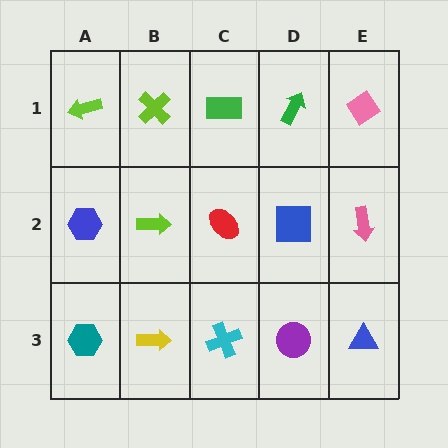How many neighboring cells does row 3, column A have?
2.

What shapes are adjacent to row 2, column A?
A lime arrow (row 1, column A), a teal hexagon (row 3, column A), a lime arrow (row 2, column B).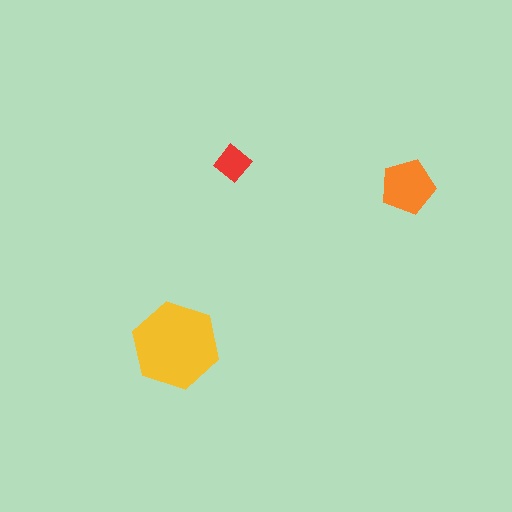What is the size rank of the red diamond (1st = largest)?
3rd.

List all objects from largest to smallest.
The yellow hexagon, the orange pentagon, the red diamond.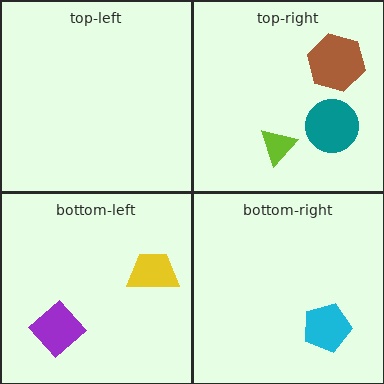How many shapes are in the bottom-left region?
2.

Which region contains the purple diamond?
The bottom-left region.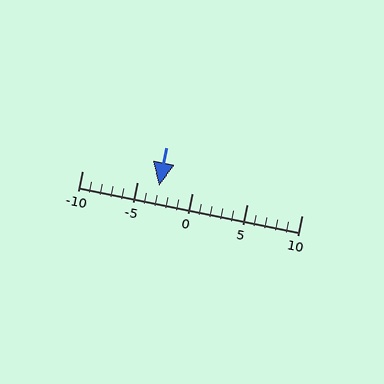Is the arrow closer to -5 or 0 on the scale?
The arrow is closer to -5.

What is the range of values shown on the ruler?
The ruler shows values from -10 to 10.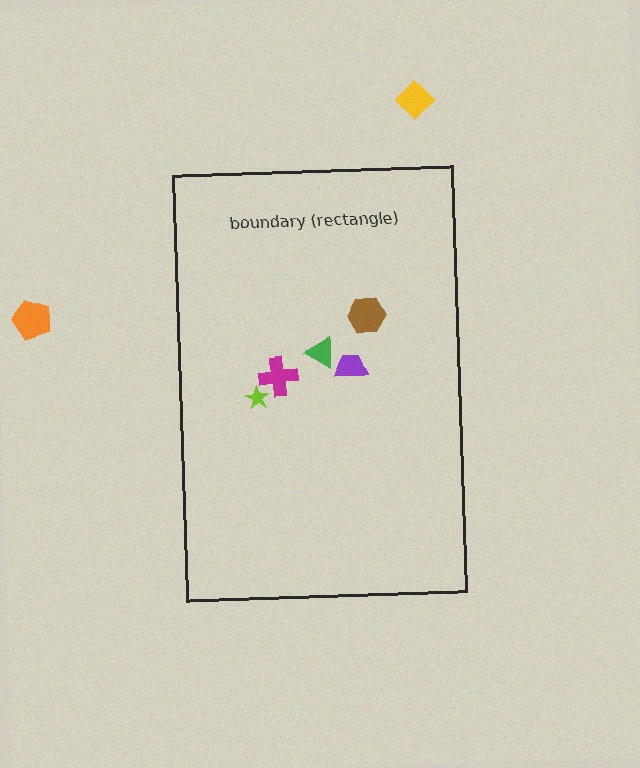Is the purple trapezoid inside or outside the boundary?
Inside.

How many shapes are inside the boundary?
5 inside, 2 outside.